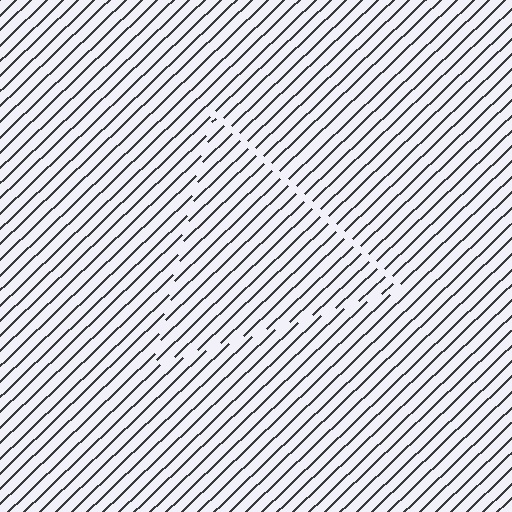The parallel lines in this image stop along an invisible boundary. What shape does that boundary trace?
An illusory triangle. The interior of the shape contains the same grating, shifted by half a period — the contour is defined by the phase discontinuity where line-ends from the inner and outer gratings abut.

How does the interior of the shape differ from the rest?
The interior of the shape contains the same grating, shifted by half a period — the contour is defined by the phase discontinuity where line-ends from the inner and outer gratings abut.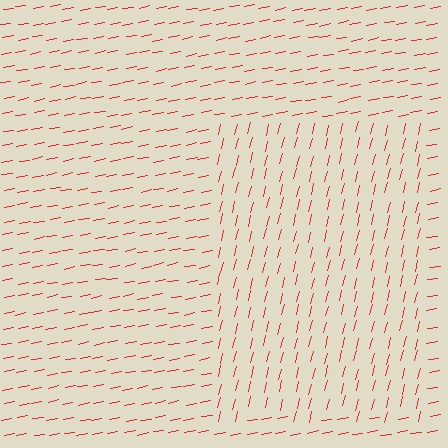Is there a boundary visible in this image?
Yes, there is a texture boundary formed by a change in line orientation.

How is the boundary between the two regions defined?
The boundary is defined purely by a change in line orientation (approximately 65 degrees difference). All lines are the same color and thickness.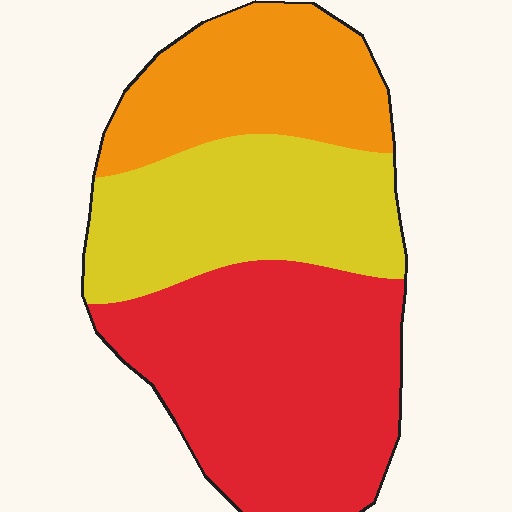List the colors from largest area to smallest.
From largest to smallest: red, yellow, orange.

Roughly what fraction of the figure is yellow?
Yellow covers about 30% of the figure.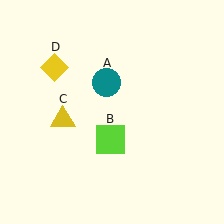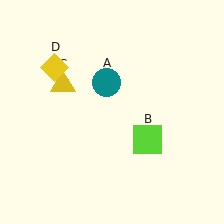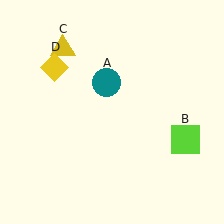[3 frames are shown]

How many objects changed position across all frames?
2 objects changed position: lime square (object B), yellow triangle (object C).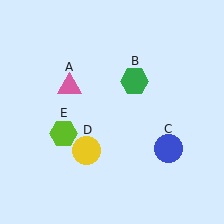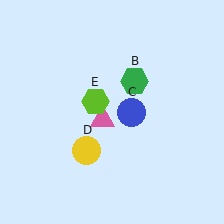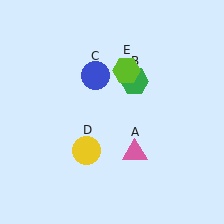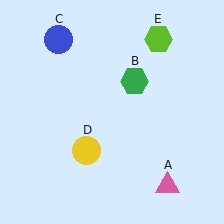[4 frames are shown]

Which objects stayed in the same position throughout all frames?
Green hexagon (object B) and yellow circle (object D) remained stationary.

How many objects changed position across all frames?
3 objects changed position: pink triangle (object A), blue circle (object C), lime hexagon (object E).